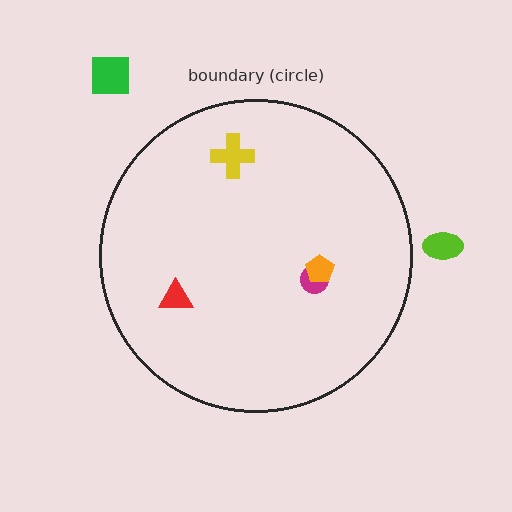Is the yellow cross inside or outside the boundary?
Inside.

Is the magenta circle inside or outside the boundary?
Inside.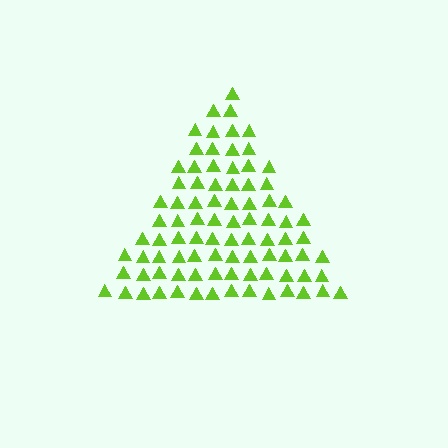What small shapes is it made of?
It is made of small triangles.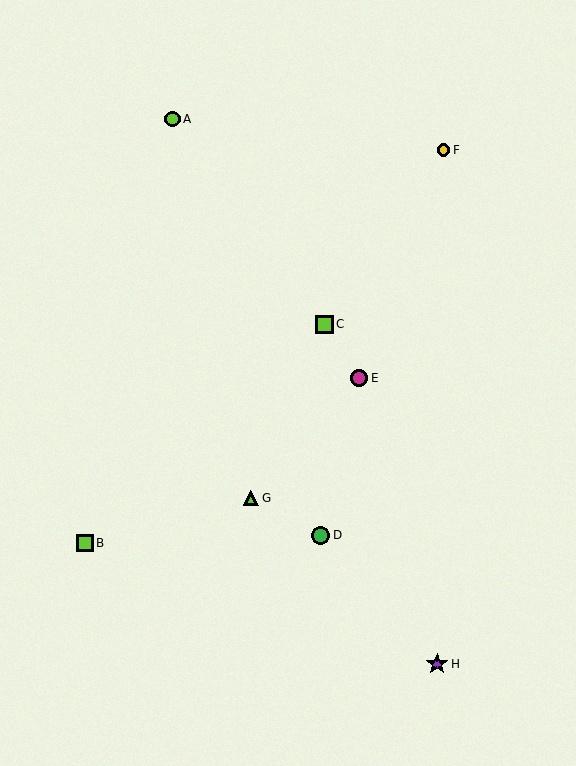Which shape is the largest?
The purple star (labeled H) is the largest.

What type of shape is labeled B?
Shape B is a lime square.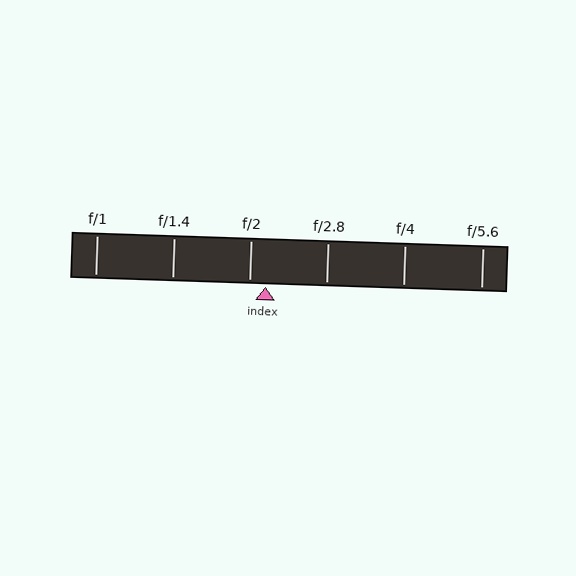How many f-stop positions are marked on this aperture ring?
There are 6 f-stop positions marked.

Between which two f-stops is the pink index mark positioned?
The index mark is between f/2 and f/2.8.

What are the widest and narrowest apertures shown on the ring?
The widest aperture shown is f/1 and the narrowest is f/5.6.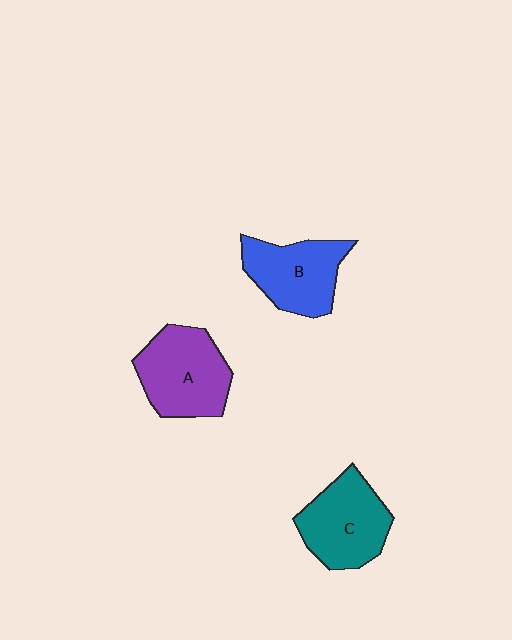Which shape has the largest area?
Shape A (purple).